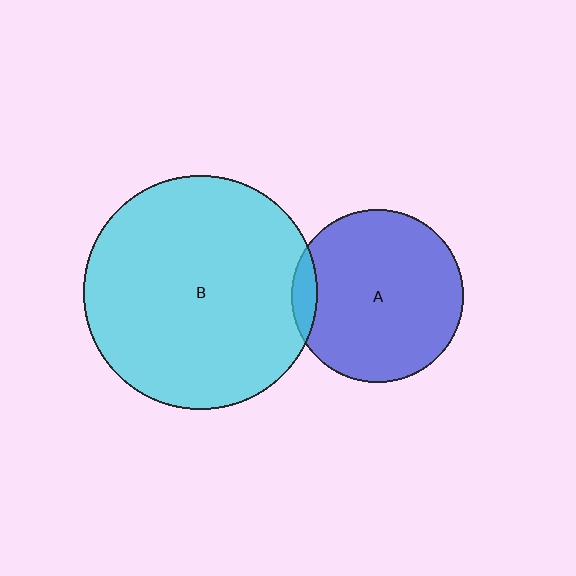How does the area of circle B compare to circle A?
Approximately 1.8 times.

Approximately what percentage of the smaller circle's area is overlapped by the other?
Approximately 10%.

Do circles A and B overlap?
Yes.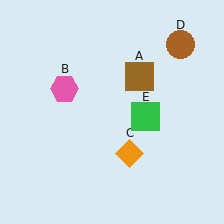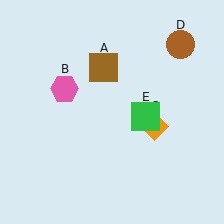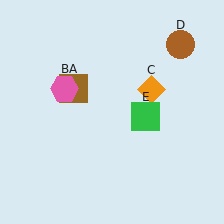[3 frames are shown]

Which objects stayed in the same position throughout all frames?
Pink hexagon (object B) and brown circle (object D) and green square (object E) remained stationary.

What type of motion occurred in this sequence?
The brown square (object A), orange diamond (object C) rotated counterclockwise around the center of the scene.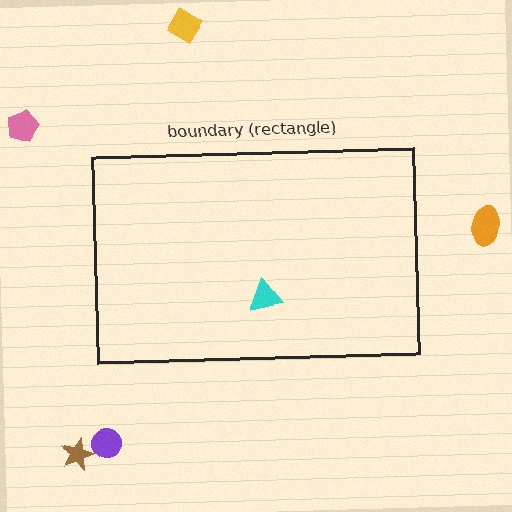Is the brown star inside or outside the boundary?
Outside.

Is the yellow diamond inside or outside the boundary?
Outside.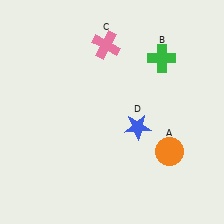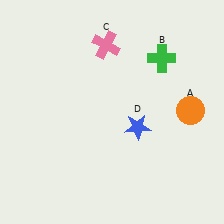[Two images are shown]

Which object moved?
The orange circle (A) moved up.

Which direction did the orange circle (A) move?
The orange circle (A) moved up.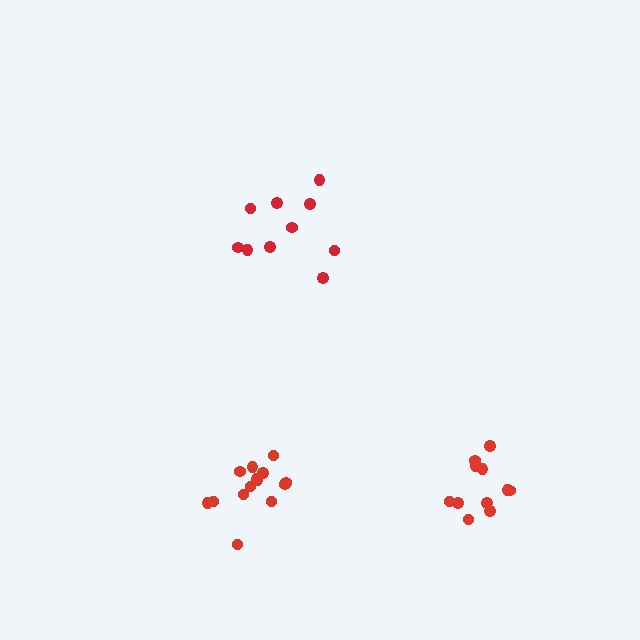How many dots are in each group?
Group 1: 11 dots, Group 2: 14 dots, Group 3: 10 dots (35 total).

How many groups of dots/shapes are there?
There are 3 groups.